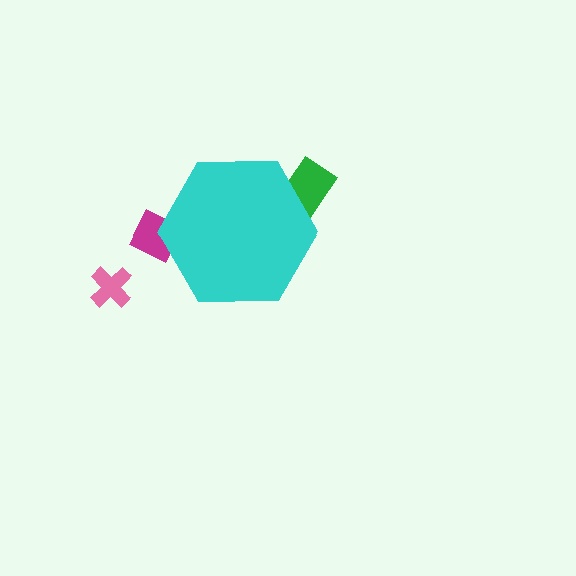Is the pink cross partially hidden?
No, the pink cross is fully visible.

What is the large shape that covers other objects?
A cyan hexagon.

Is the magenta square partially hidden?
Yes, the magenta square is partially hidden behind the cyan hexagon.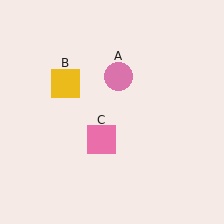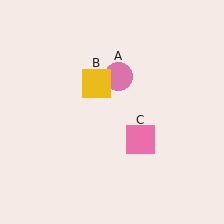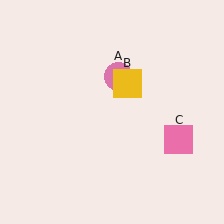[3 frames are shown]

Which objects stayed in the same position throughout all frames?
Pink circle (object A) remained stationary.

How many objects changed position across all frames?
2 objects changed position: yellow square (object B), pink square (object C).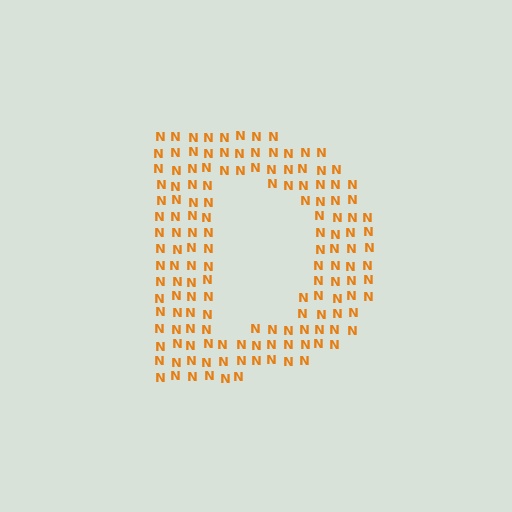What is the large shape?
The large shape is the letter D.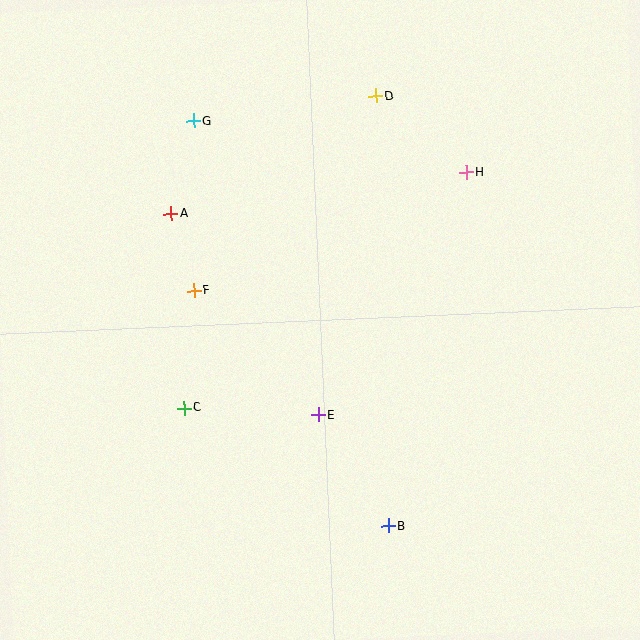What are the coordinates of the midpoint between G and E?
The midpoint between G and E is at (256, 268).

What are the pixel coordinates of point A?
Point A is at (171, 213).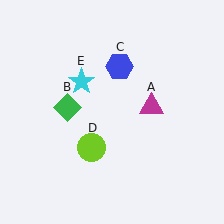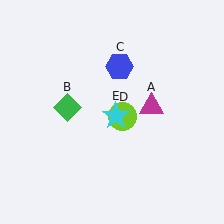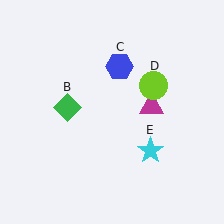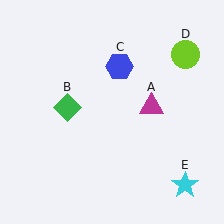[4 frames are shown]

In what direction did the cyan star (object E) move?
The cyan star (object E) moved down and to the right.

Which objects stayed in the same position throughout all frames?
Magenta triangle (object A) and green diamond (object B) and blue hexagon (object C) remained stationary.